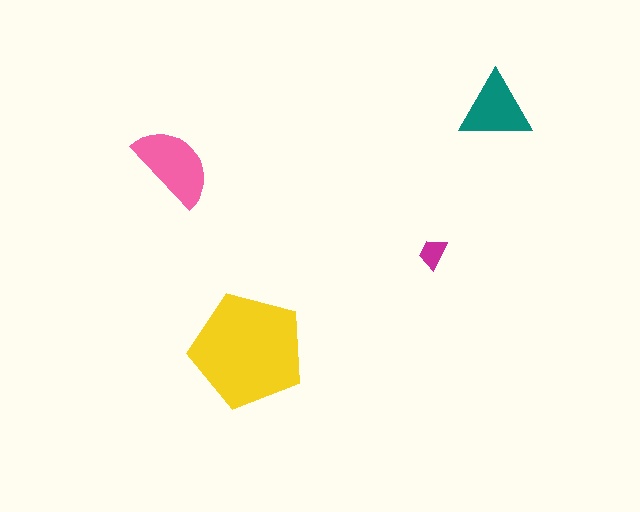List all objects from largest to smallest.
The yellow pentagon, the pink semicircle, the teal triangle, the magenta trapezoid.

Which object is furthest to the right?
The teal triangle is rightmost.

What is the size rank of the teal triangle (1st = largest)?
3rd.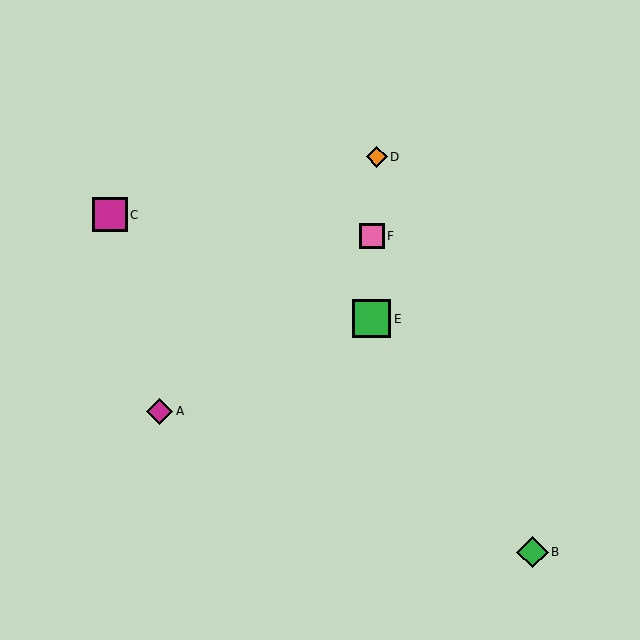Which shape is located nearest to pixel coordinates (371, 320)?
The green square (labeled E) at (372, 319) is nearest to that location.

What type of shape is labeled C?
Shape C is a magenta square.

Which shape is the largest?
The green square (labeled E) is the largest.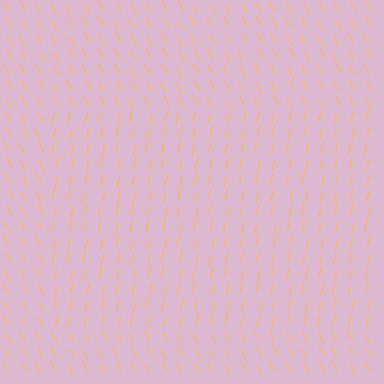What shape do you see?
I see a rectangle.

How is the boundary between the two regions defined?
The boundary is defined purely by a change in line orientation (approximately 45 degrees difference). All lines are the same color and thickness.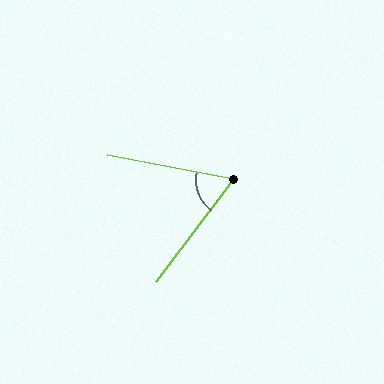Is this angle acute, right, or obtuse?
It is acute.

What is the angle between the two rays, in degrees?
Approximately 64 degrees.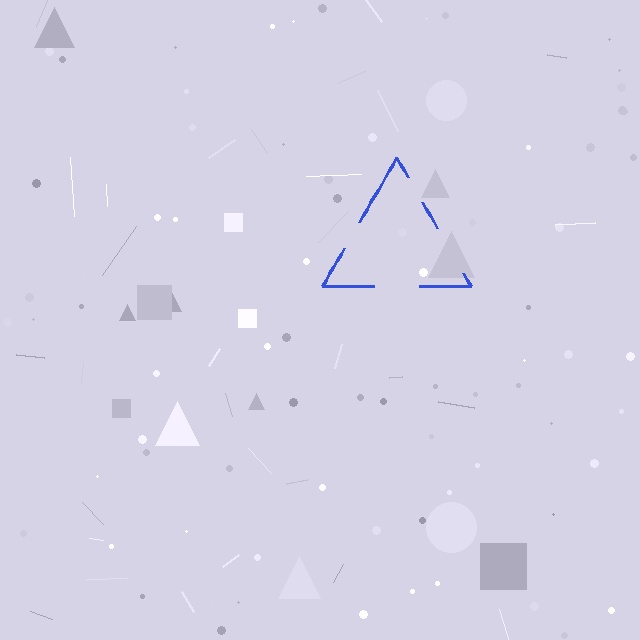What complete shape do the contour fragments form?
The contour fragments form a triangle.